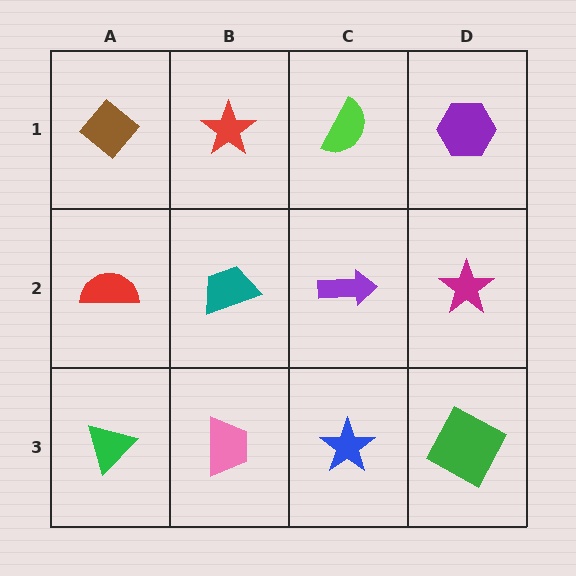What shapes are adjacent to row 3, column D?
A magenta star (row 2, column D), a blue star (row 3, column C).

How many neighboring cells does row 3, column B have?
3.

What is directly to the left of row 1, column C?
A red star.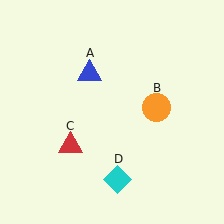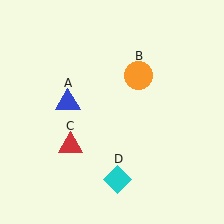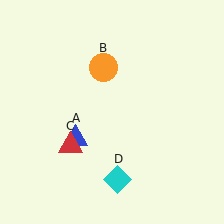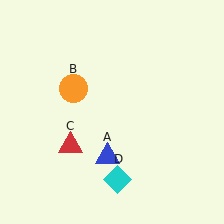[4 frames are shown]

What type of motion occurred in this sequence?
The blue triangle (object A), orange circle (object B) rotated counterclockwise around the center of the scene.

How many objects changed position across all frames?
2 objects changed position: blue triangle (object A), orange circle (object B).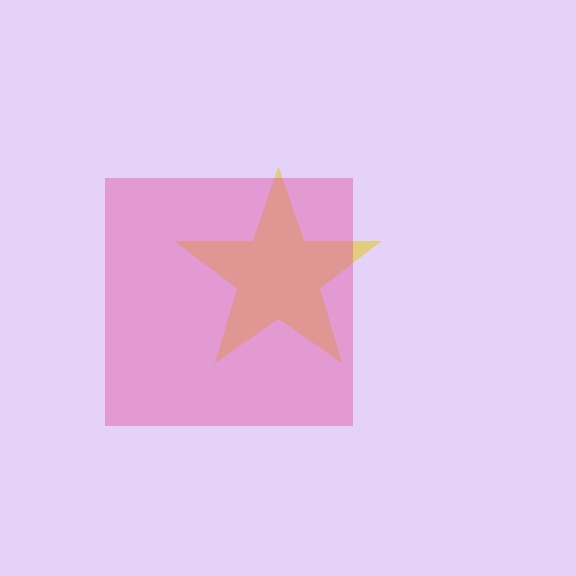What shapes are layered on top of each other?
The layered shapes are: a yellow star, a pink square.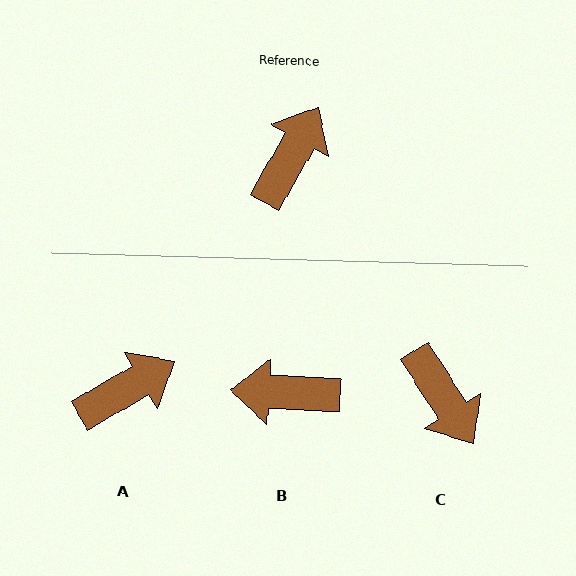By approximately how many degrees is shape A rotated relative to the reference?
Approximately 30 degrees clockwise.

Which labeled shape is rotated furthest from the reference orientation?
C, about 118 degrees away.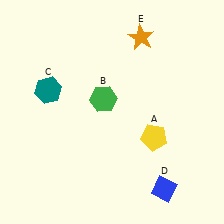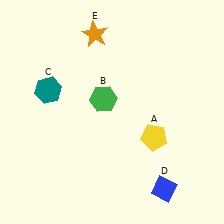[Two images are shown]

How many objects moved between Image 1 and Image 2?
1 object moved between the two images.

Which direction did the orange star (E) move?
The orange star (E) moved left.